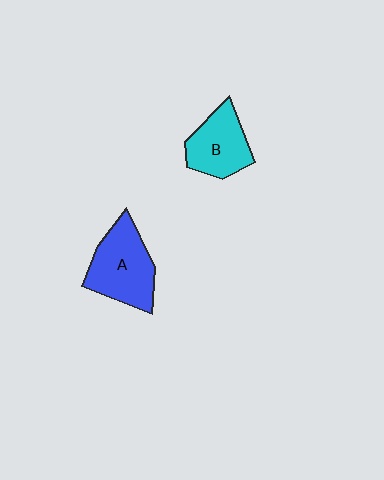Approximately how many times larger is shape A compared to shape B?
Approximately 1.3 times.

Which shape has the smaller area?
Shape B (cyan).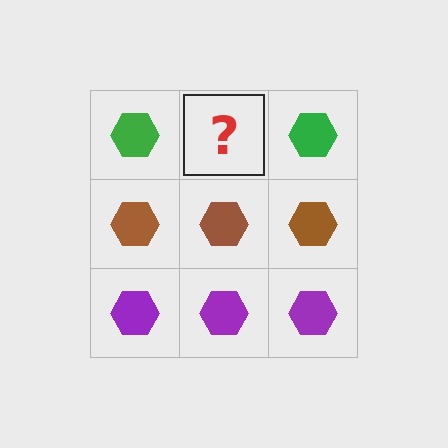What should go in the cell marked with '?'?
The missing cell should contain a green hexagon.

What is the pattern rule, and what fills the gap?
The rule is that each row has a consistent color. The gap should be filled with a green hexagon.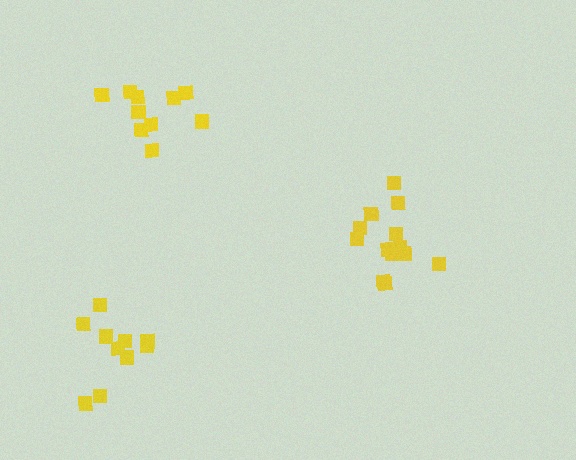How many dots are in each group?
Group 1: 10 dots, Group 2: 10 dots, Group 3: 14 dots (34 total).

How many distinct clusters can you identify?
There are 3 distinct clusters.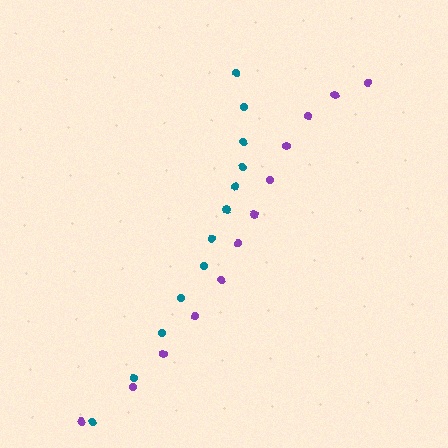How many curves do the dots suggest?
There are 2 distinct paths.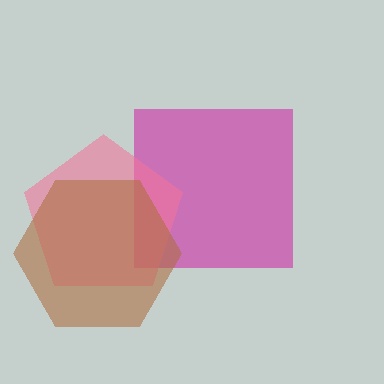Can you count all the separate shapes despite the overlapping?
Yes, there are 3 separate shapes.